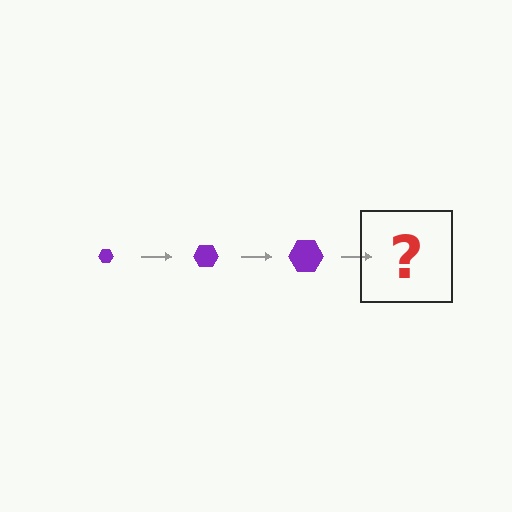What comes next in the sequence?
The next element should be a purple hexagon, larger than the previous one.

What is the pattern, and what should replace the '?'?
The pattern is that the hexagon gets progressively larger each step. The '?' should be a purple hexagon, larger than the previous one.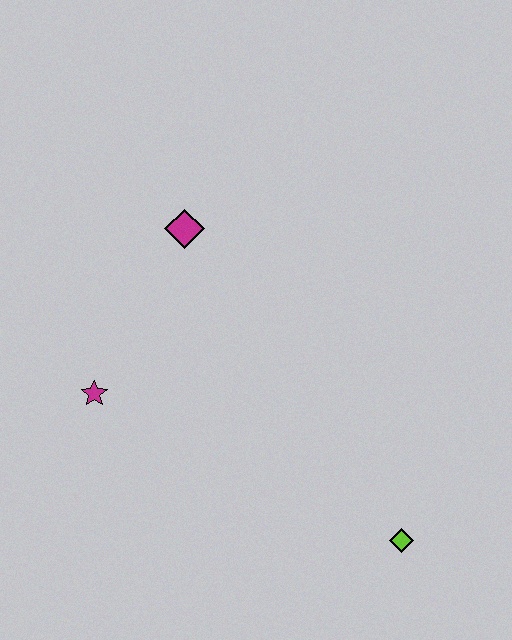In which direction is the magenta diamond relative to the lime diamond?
The magenta diamond is above the lime diamond.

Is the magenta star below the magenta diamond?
Yes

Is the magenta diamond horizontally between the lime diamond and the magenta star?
Yes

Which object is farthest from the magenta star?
The lime diamond is farthest from the magenta star.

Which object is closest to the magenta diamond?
The magenta star is closest to the magenta diamond.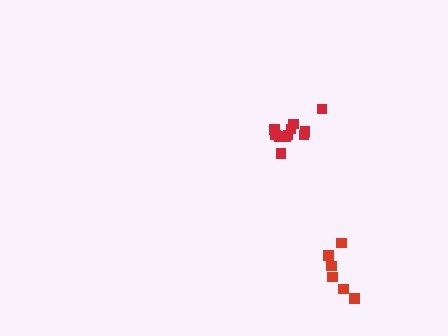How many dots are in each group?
Group 1: 6 dots, Group 2: 12 dots (18 total).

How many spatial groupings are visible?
There are 2 spatial groupings.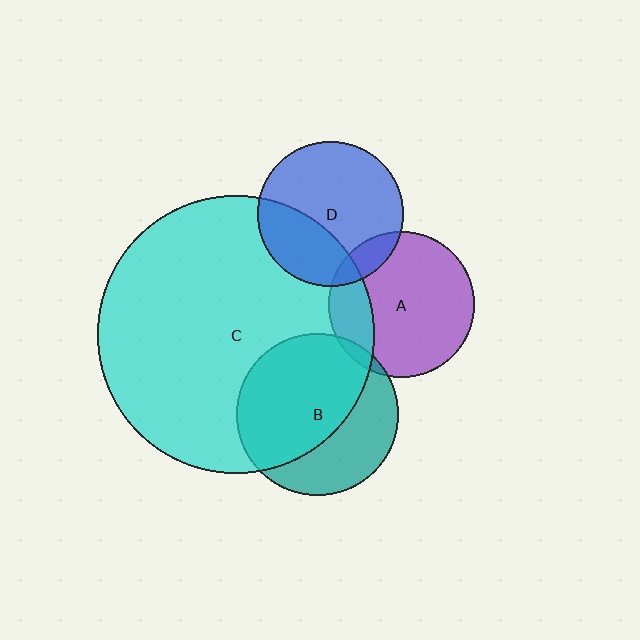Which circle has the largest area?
Circle C (cyan).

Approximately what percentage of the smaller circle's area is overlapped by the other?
Approximately 65%.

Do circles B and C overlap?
Yes.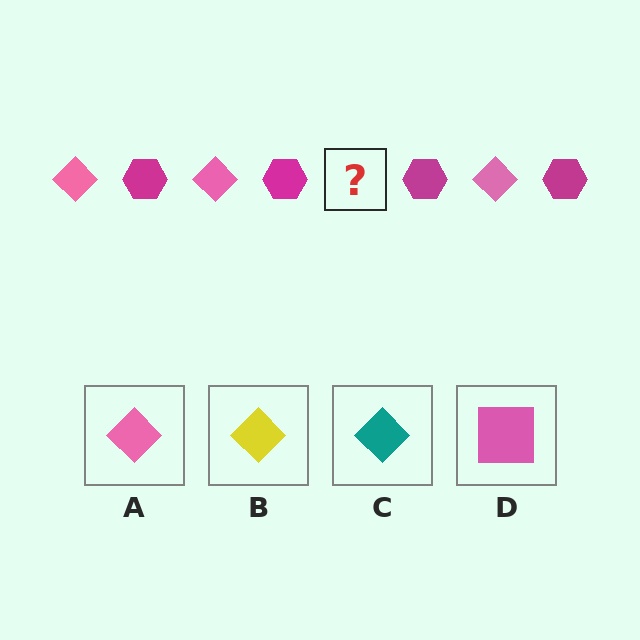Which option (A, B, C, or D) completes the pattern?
A.